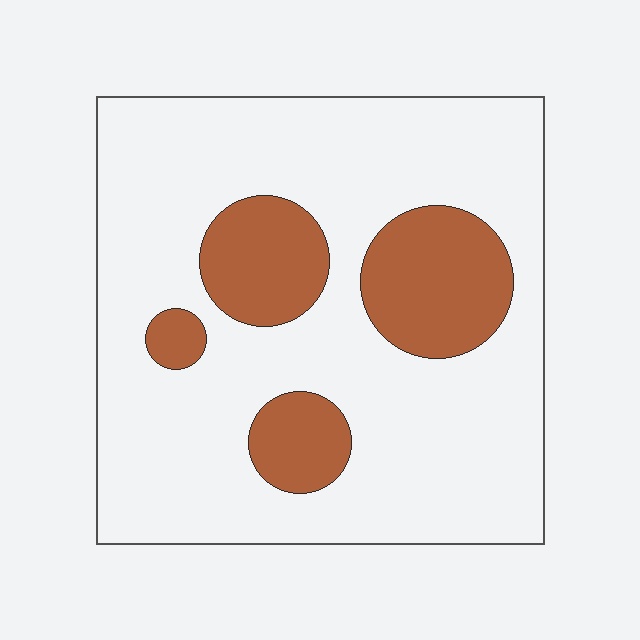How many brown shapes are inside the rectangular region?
4.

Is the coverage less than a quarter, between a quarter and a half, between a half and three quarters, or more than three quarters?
Less than a quarter.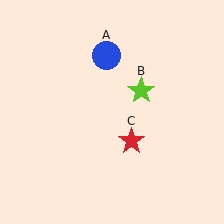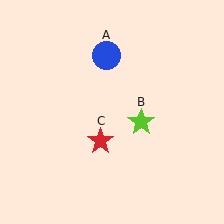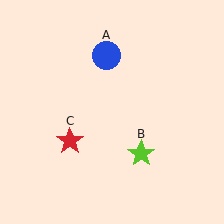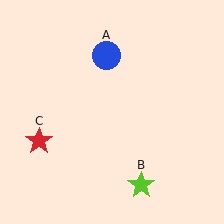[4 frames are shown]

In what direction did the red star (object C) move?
The red star (object C) moved left.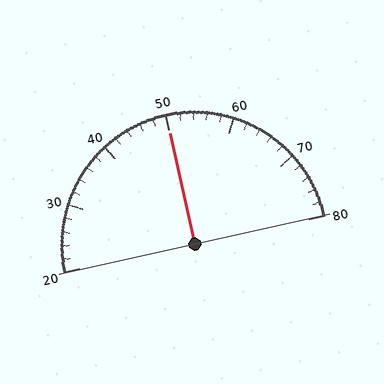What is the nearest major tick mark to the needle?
The nearest major tick mark is 50.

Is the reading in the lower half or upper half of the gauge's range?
The reading is in the upper half of the range (20 to 80).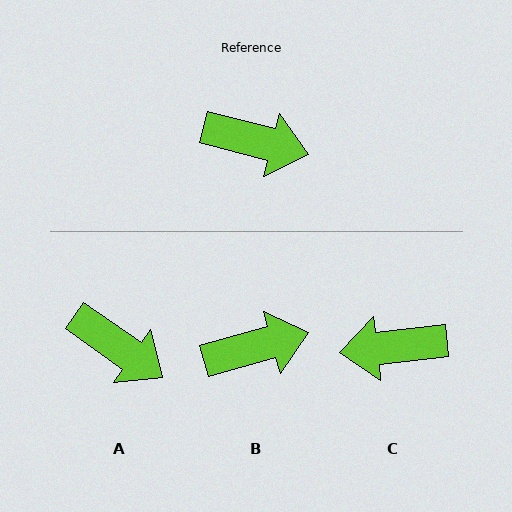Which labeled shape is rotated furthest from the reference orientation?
C, about 159 degrees away.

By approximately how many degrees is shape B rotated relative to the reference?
Approximately 30 degrees counter-clockwise.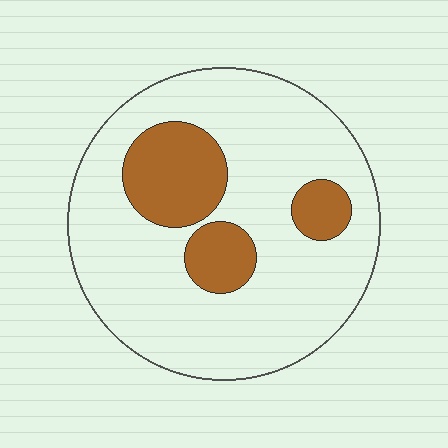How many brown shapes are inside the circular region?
3.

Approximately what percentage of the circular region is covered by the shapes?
Approximately 20%.